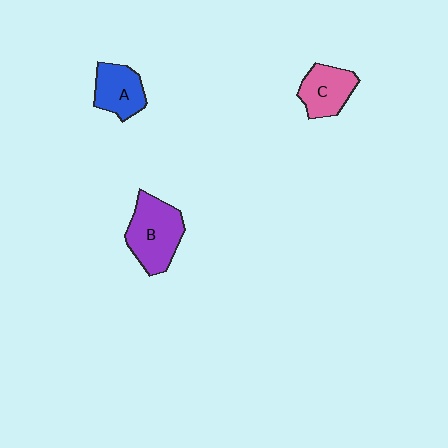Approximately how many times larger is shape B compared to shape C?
Approximately 1.4 times.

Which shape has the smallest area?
Shape A (blue).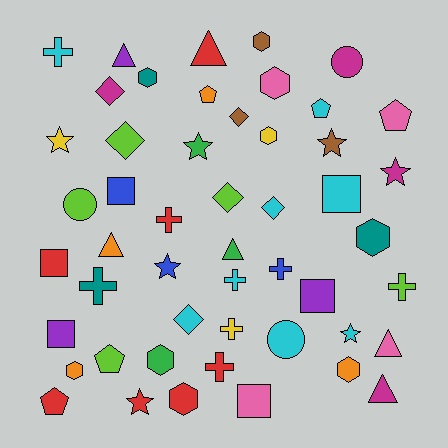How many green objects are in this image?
There are 3 green objects.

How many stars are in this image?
There are 7 stars.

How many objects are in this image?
There are 50 objects.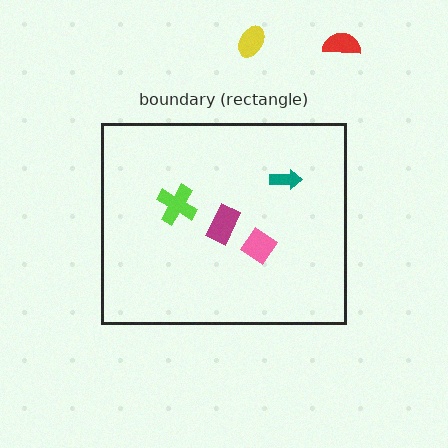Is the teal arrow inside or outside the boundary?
Inside.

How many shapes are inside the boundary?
4 inside, 2 outside.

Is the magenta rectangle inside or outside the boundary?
Inside.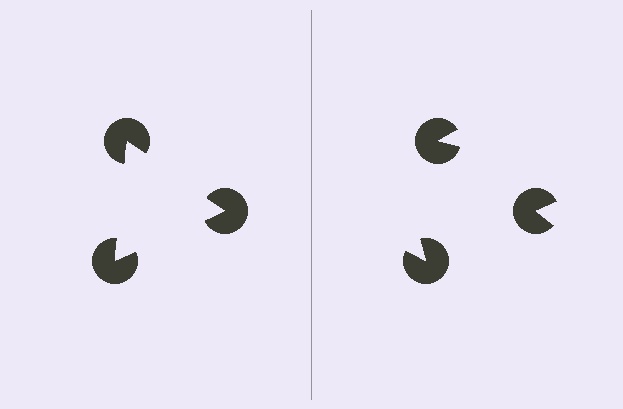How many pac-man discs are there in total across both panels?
6 — 3 on each side.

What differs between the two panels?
The pac-man discs are positioned identically on both sides; only the wedge orientations differ. On the left they align to a triangle; on the right they are misaligned.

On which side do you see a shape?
An illusory triangle appears on the left side. On the right side the wedge cuts are rotated, so no coherent shape forms.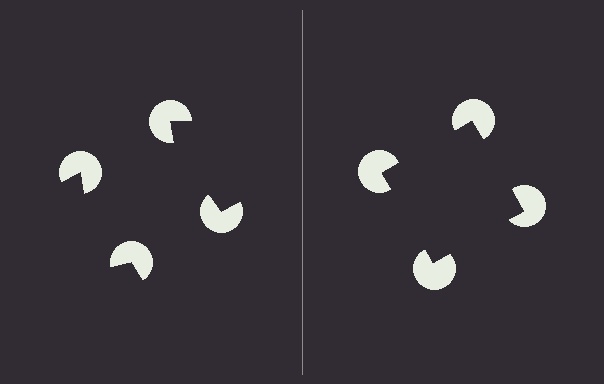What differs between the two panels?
The pac-man discs are positioned identically on both sides; only the wedge orientations differ. On the right they align to a square; on the left they are misaligned.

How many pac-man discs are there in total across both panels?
8 — 4 on each side.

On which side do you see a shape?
An illusory square appears on the right side. On the left side the wedge cuts are rotated, so no coherent shape forms.